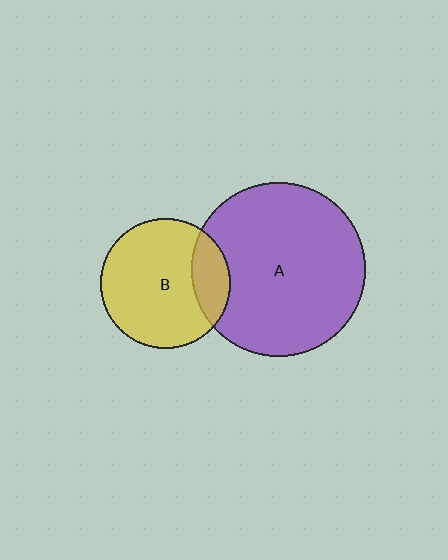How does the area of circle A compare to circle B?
Approximately 1.8 times.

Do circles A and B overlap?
Yes.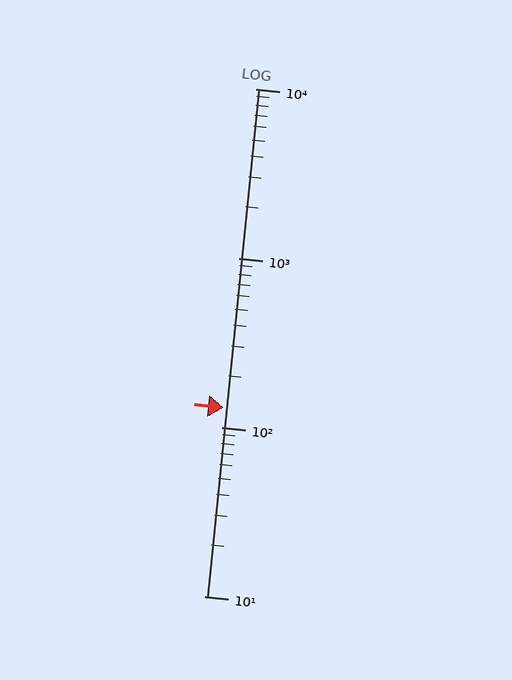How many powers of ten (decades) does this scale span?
The scale spans 3 decades, from 10 to 10000.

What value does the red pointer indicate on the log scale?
The pointer indicates approximately 130.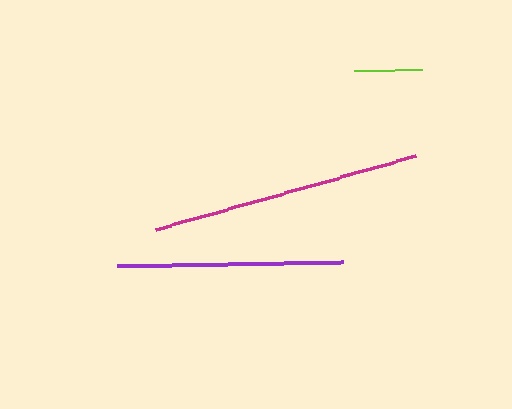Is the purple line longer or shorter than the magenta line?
The magenta line is longer than the purple line.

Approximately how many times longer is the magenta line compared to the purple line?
The magenta line is approximately 1.2 times the length of the purple line.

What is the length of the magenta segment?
The magenta segment is approximately 269 pixels long.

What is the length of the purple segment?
The purple segment is approximately 225 pixels long.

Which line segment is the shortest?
The lime line is the shortest at approximately 68 pixels.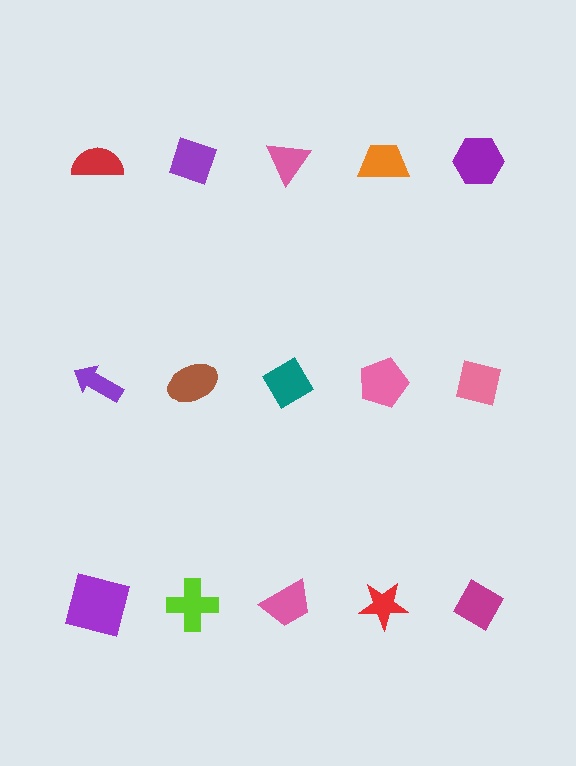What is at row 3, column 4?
A red star.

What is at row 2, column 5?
A pink square.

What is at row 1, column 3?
A pink triangle.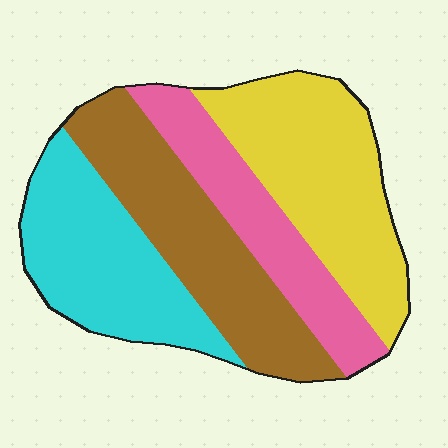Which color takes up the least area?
Pink, at roughly 20%.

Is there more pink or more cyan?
Cyan.